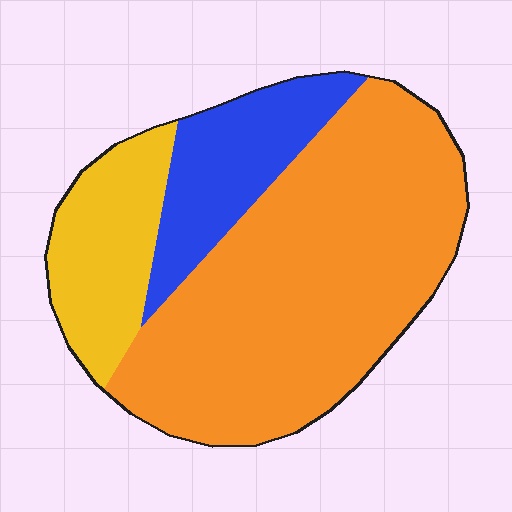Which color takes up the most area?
Orange, at roughly 65%.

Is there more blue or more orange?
Orange.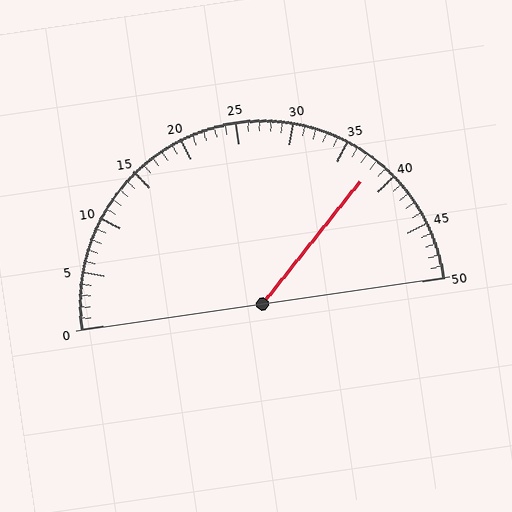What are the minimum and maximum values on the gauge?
The gauge ranges from 0 to 50.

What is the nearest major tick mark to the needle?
The nearest major tick mark is 40.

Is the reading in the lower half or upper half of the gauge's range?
The reading is in the upper half of the range (0 to 50).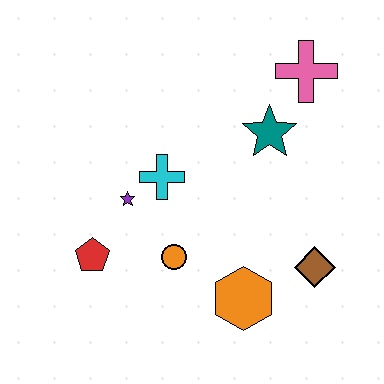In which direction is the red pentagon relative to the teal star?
The red pentagon is to the left of the teal star.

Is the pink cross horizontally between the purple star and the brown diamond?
Yes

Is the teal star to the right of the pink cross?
No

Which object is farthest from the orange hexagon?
The pink cross is farthest from the orange hexagon.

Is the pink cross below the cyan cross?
No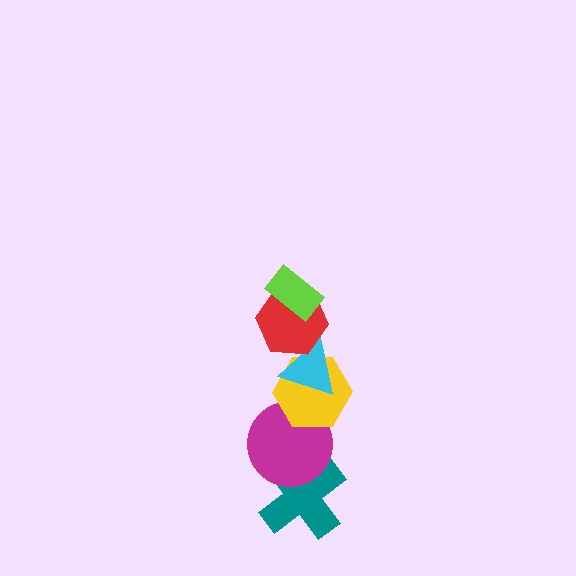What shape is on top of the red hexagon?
The lime rectangle is on top of the red hexagon.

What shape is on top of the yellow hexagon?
The cyan triangle is on top of the yellow hexagon.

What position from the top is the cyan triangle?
The cyan triangle is 3rd from the top.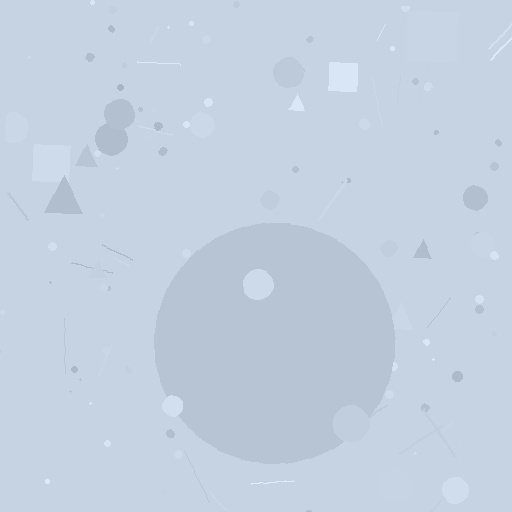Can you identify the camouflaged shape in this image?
The camouflaged shape is a circle.